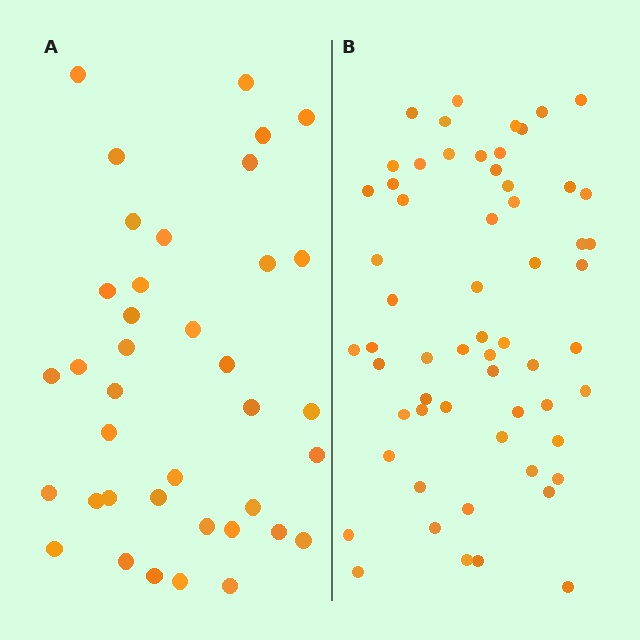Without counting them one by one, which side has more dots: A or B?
Region B (the right region) has more dots.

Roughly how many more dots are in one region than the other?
Region B has approximately 20 more dots than region A.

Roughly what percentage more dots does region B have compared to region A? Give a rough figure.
About 60% more.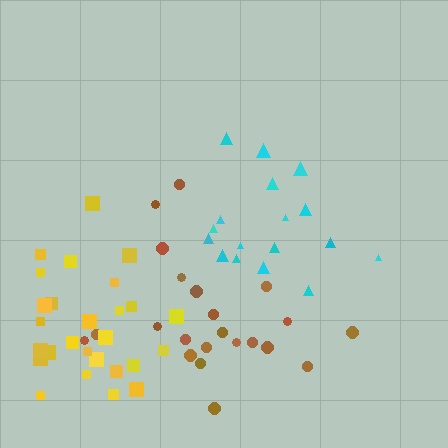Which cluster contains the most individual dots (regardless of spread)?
Yellow (27).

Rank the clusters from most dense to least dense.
yellow, brown, cyan.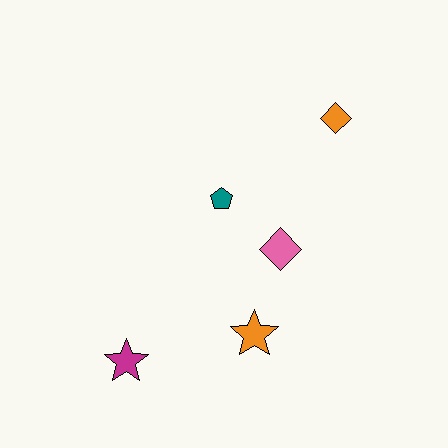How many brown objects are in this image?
There are no brown objects.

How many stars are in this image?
There are 2 stars.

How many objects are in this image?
There are 5 objects.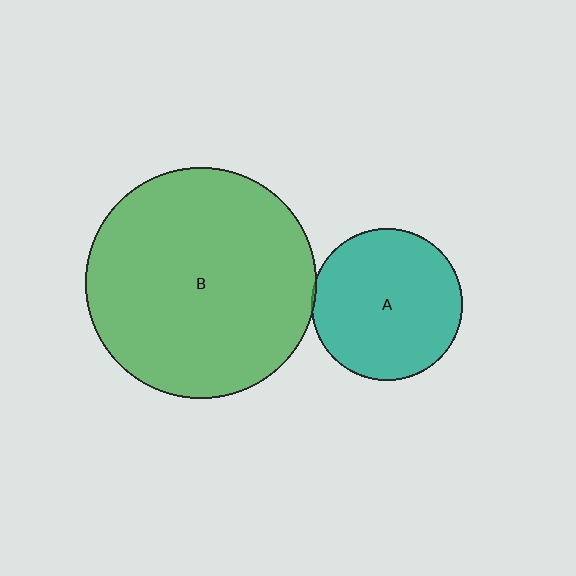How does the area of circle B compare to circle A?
Approximately 2.3 times.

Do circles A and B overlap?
Yes.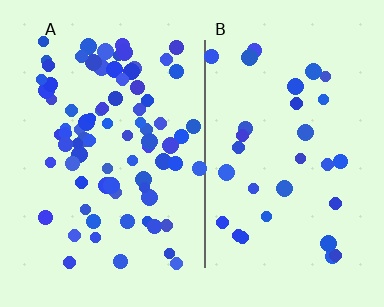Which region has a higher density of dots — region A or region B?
A (the left).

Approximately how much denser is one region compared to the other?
Approximately 2.5× — region A over region B.